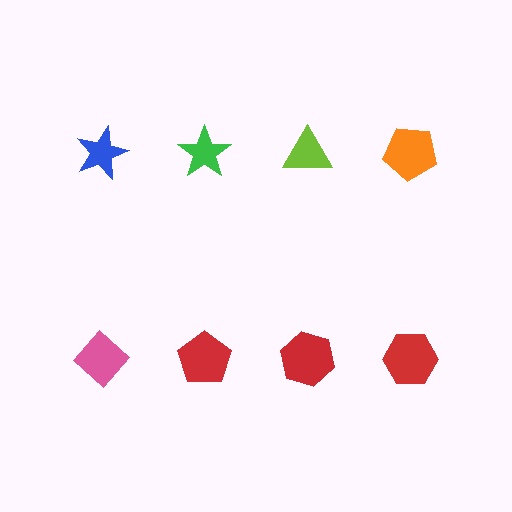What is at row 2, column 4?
A red hexagon.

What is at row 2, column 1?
A pink diamond.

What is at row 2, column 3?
A red hexagon.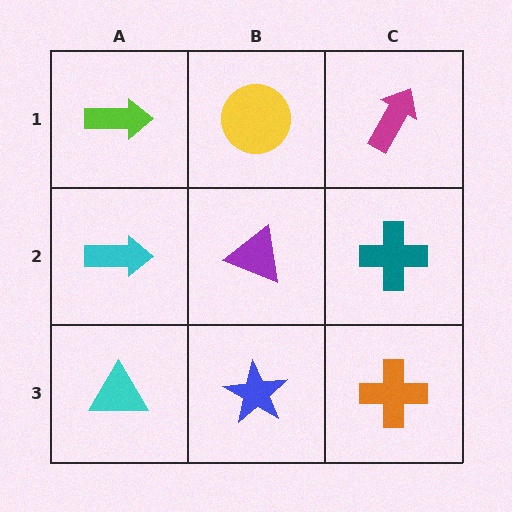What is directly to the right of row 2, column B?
A teal cross.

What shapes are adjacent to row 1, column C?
A teal cross (row 2, column C), a yellow circle (row 1, column B).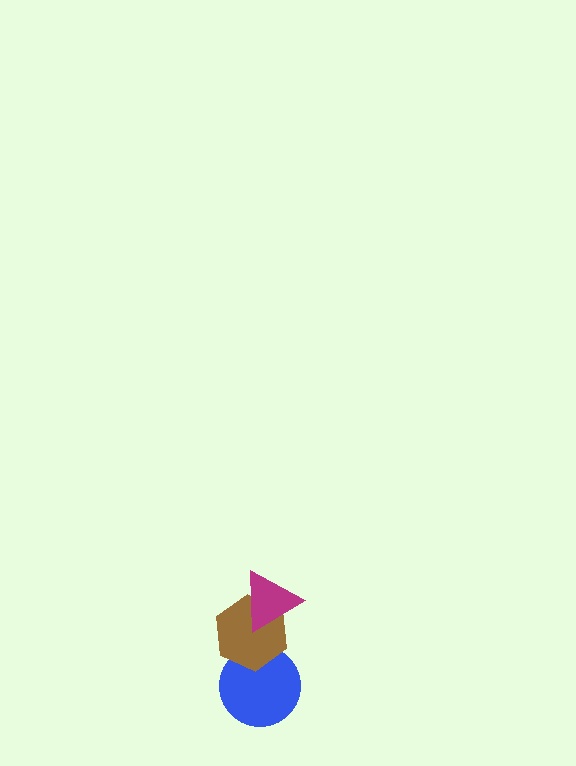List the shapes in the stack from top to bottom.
From top to bottom: the magenta triangle, the brown hexagon, the blue circle.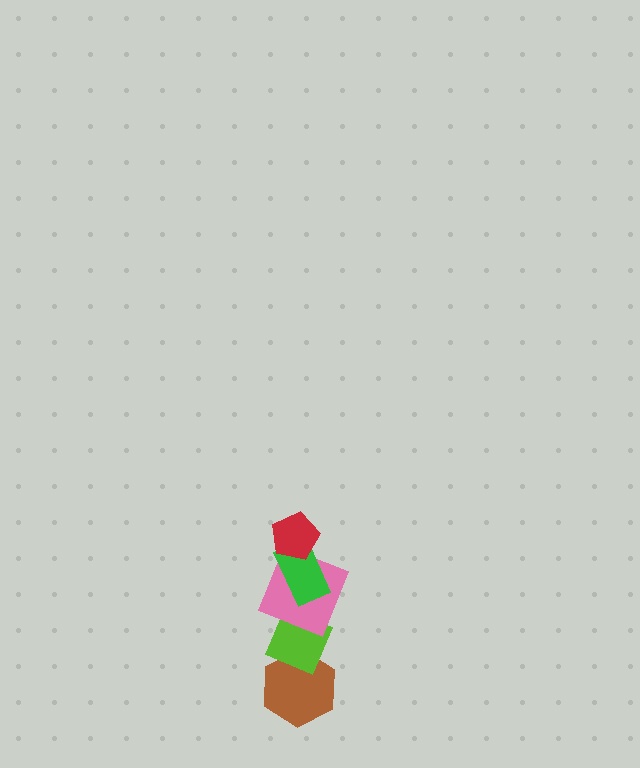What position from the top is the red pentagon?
The red pentagon is 1st from the top.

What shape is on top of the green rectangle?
The red pentagon is on top of the green rectangle.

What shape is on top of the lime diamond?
The pink square is on top of the lime diamond.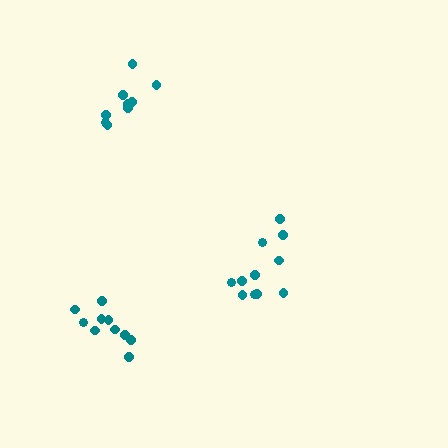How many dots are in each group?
Group 1: 11 dots, Group 2: 9 dots, Group 3: 10 dots (30 total).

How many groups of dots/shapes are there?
There are 3 groups.